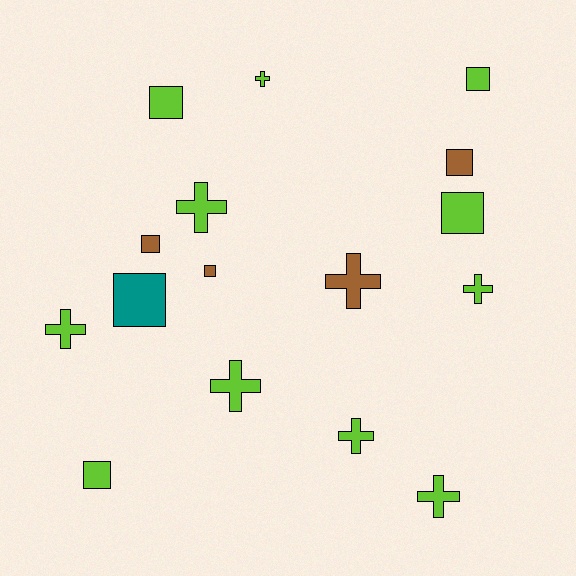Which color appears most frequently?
Lime, with 11 objects.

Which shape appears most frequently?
Cross, with 8 objects.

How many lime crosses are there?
There are 7 lime crosses.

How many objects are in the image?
There are 16 objects.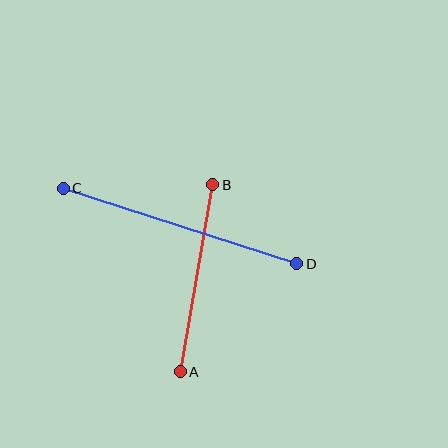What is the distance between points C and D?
The distance is approximately 245 pixels.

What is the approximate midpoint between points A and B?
The midpoint is at approximately (197, 278) pixels.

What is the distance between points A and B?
The distance is approximately 190 pixels.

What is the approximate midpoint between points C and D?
The midpoint is at approximately (180, 226) pixels.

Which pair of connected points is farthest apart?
Points C and D are farthest apart.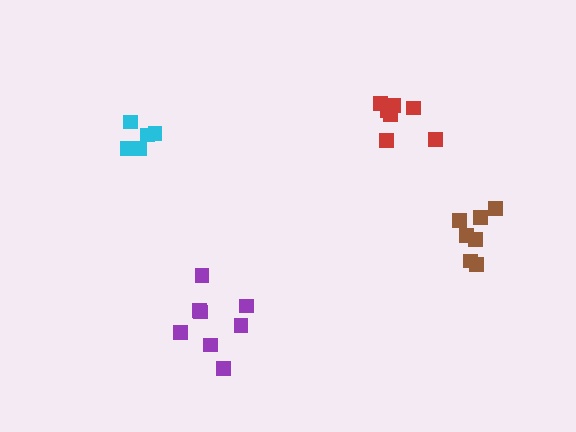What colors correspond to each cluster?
The clusters are colored: purple, brown, cyan, red.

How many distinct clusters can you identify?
There are 4 distinct clusters.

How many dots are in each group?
Group 1: 8 dots, Group 2: 7 dots, Group 3: 5 dots, Group 4: 7 dots (27 total).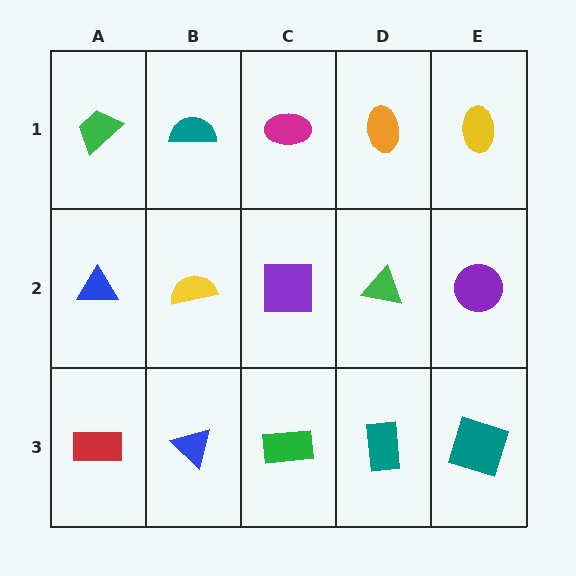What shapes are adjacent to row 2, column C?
A magenta ellipse (row 1, column C), a green rectangle (row 3, column C), a yellow semicircle (row 2, column B), a green triangle (row 2, column D).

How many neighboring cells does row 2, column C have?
4.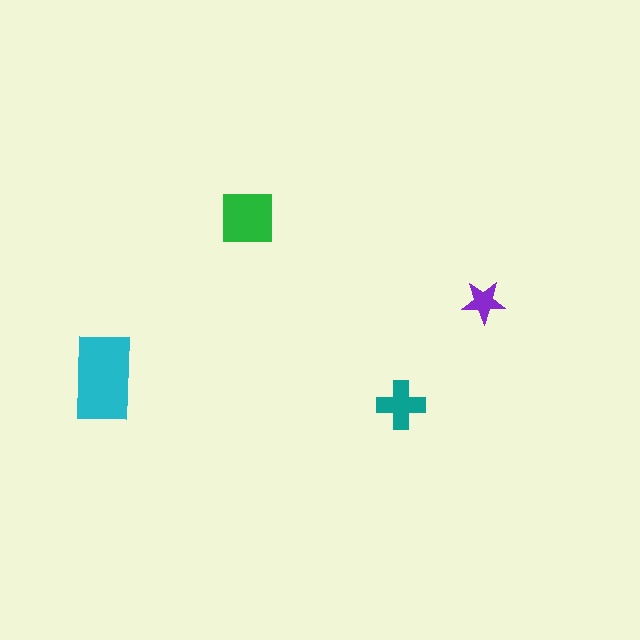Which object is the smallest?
The purple star.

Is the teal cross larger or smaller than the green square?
Smaller.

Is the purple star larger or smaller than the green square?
Smaller.